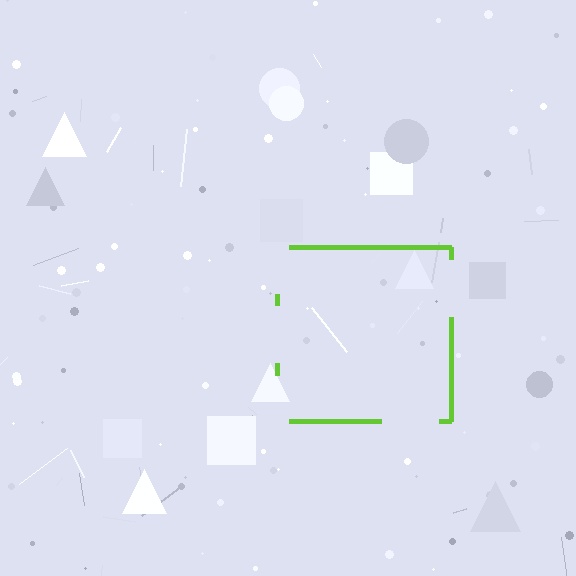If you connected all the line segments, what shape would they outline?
They would outline a square.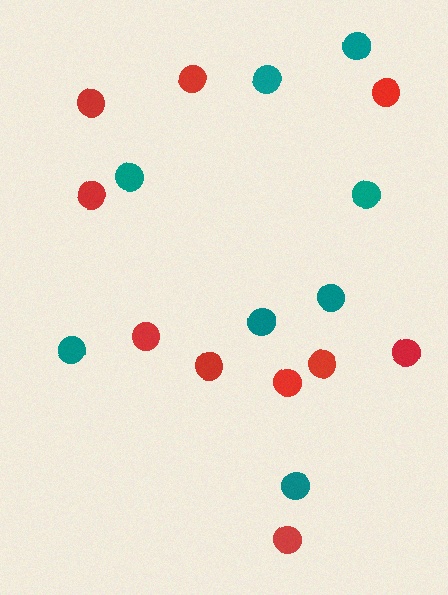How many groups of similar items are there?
There are 2 groups: one group of red circles (10) and one group of teal circles (8).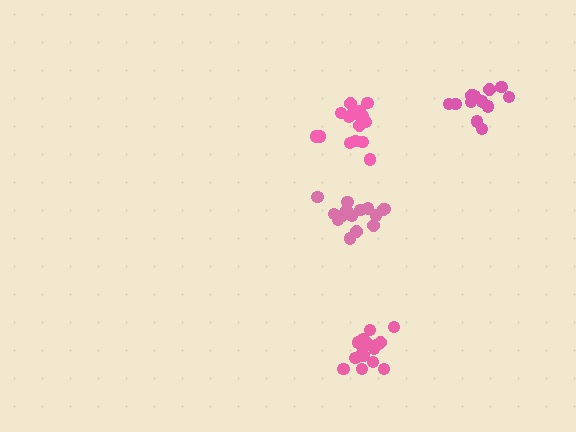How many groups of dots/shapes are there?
There are 4 groups.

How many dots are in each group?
Group 1: 14 dots, Group 2: 16 dots, Group 3: 15 dots, Group 4: 15 dots (60 total).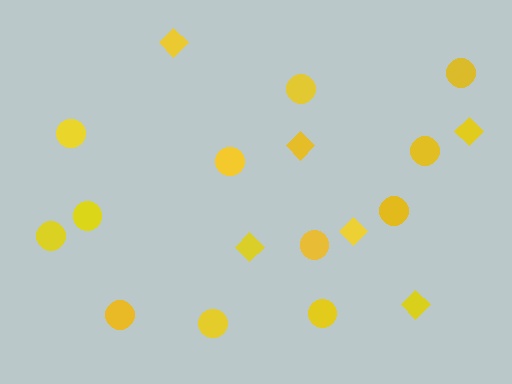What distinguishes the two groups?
There are 2 groups: one group of diamonds (6) and one group of circles (12).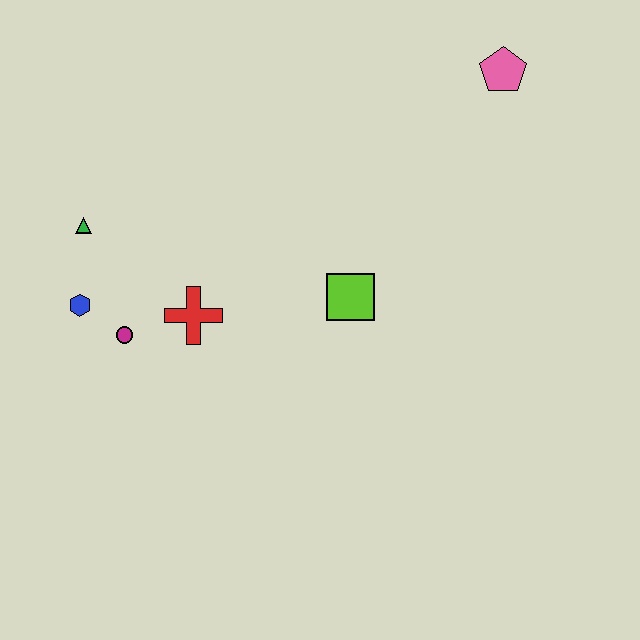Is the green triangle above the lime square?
Yes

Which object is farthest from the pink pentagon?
The blue hexagon is farthest from the pink pentagon.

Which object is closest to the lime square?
The red cross is closest to the lime square.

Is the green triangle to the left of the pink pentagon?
Yes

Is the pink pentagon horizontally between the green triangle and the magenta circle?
No